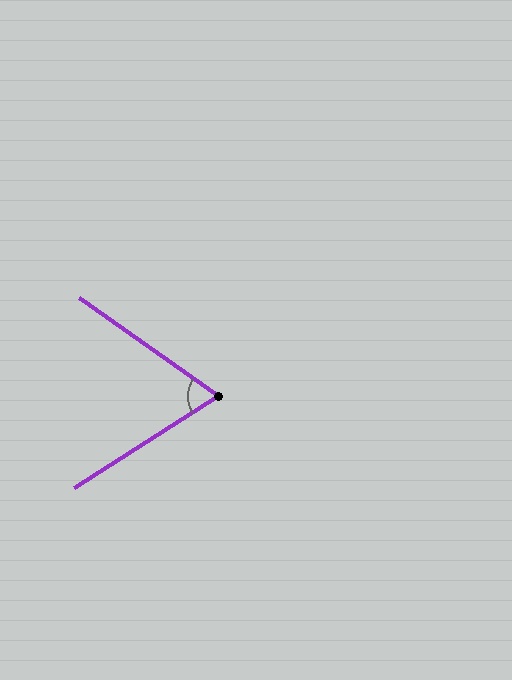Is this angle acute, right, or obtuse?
It is acute.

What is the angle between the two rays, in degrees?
Approximately 68 degrees.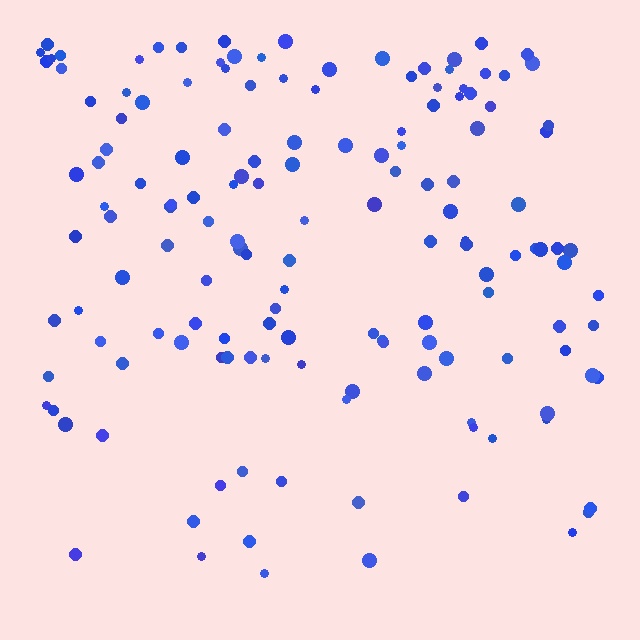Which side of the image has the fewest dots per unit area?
The bottom.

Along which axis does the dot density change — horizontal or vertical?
Vertical.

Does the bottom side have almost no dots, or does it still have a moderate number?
Still a moderate number, just noticeably fewer than the top.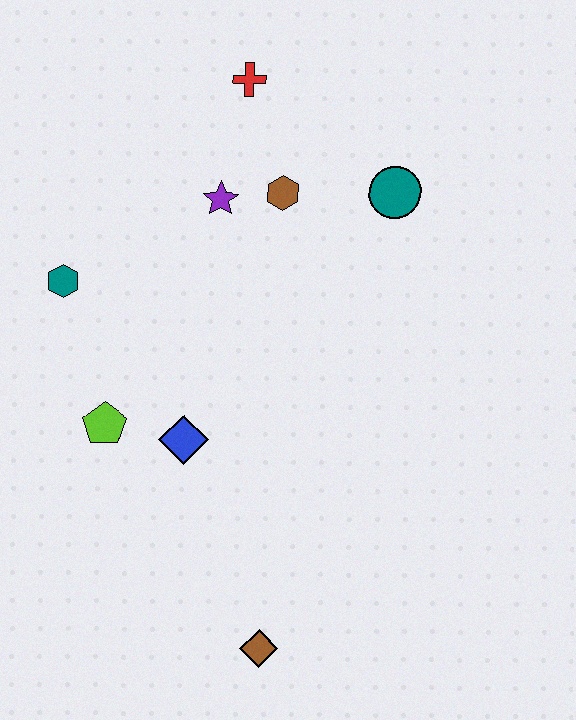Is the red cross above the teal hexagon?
Yes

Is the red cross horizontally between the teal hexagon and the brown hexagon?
Yes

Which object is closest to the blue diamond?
The lime pentagon is closest to the blue diamond.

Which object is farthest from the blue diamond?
The red cross is farthest from the blue diamond.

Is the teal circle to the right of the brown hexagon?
Yes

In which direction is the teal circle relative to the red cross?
The teal circle is to the right of the red cross.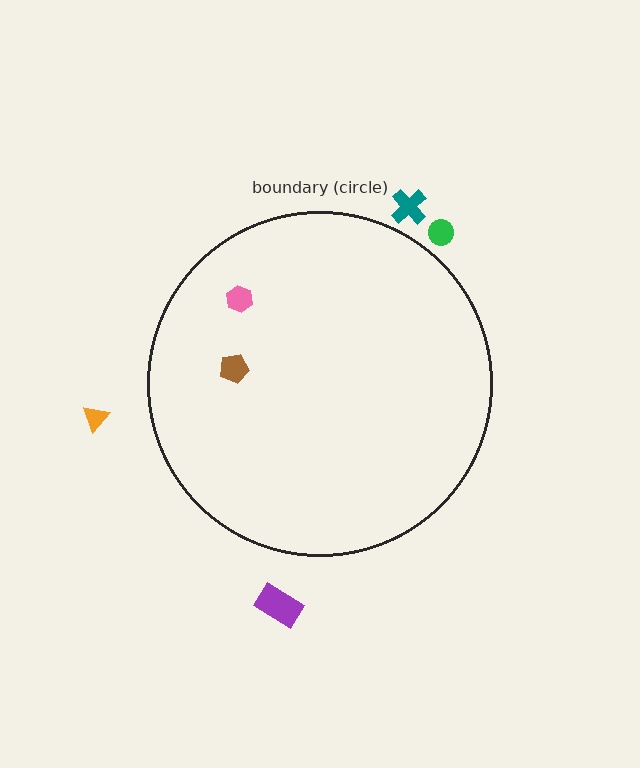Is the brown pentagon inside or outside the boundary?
Inside.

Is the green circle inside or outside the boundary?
Outside.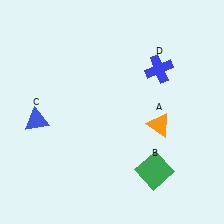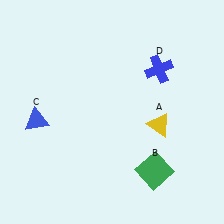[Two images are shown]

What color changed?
The triangle (A) changed from orange in Image 1 to yellow in Image 2.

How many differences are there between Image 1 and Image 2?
There is 1 difference between the two images.